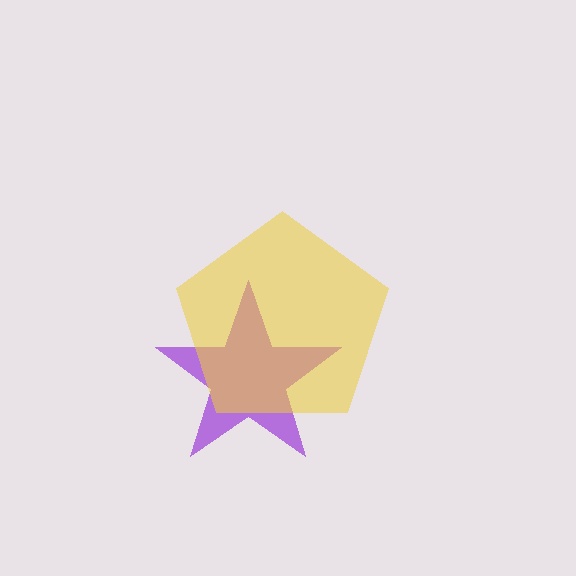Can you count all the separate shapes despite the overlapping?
Yes, there are 2 separate shapes.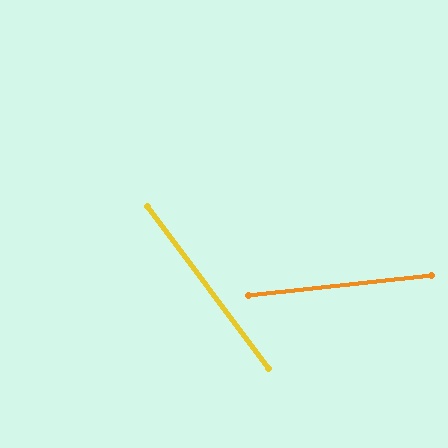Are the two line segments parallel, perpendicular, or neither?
Neither parallel nor perpendicular — they differ by about 60°.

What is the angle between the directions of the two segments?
Approximately 60 degrees.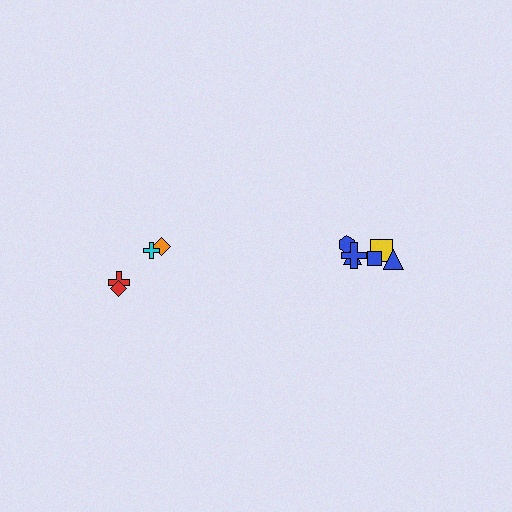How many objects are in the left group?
There are 4 objects.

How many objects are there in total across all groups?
There are 10 objects.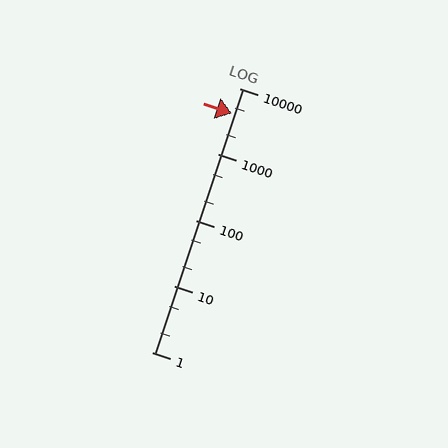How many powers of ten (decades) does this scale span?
The scale spans 4 decades, from 1 to 10000.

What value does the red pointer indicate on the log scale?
The pointer indicates approximately 4100.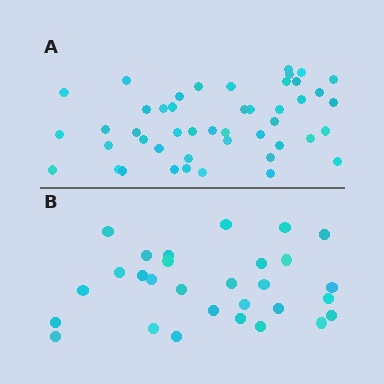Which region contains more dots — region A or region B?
Region A (the top region) has more dots.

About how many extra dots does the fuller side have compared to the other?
Region A has approximately 15 more dots than region B.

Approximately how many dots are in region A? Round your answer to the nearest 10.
About 50 dots. (The exact count is 46, which rounds to 50.)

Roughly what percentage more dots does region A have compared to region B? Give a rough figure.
About 60% more.